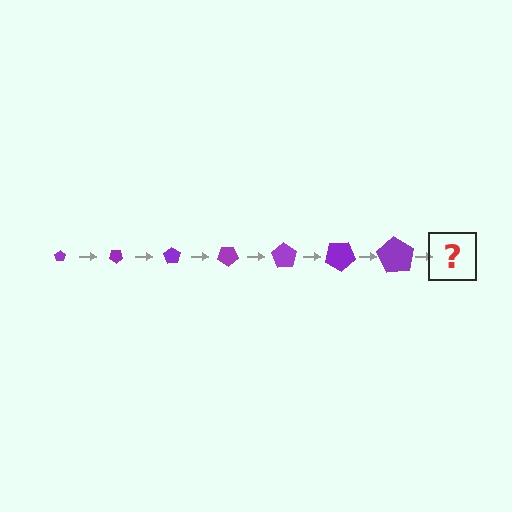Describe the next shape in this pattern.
It should be a pentagon, larger than the previous one and rotated 245 degrees from the start.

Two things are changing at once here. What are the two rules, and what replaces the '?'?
The two rules are that the pentagon grows larger each step and it rotates 35 degrees each step. The '?' should be a pentagon, larger than the previous one and rotated 245 degrees from the start.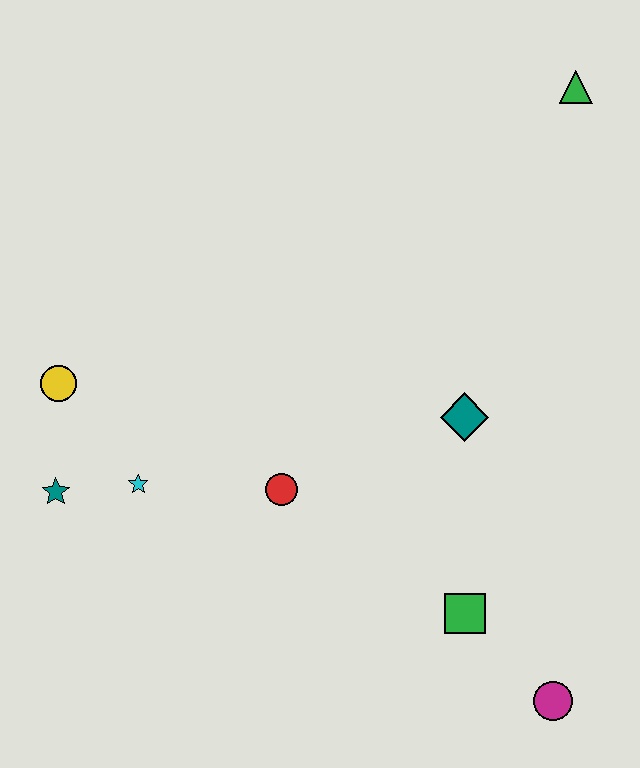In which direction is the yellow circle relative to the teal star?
The yellow circle is above the teal star.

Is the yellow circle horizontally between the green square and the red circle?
No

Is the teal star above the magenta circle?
Yes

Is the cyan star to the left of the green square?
Yes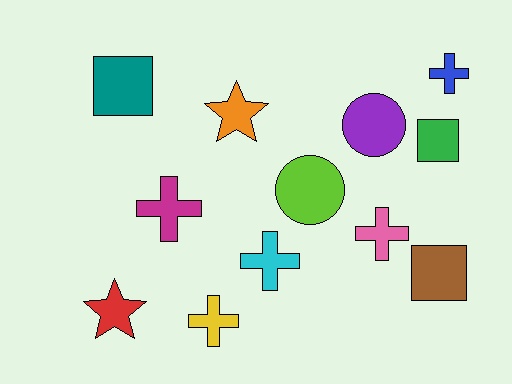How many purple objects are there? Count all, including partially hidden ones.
There is 1 purple object.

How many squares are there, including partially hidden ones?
There are 3 squares.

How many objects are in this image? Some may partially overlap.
There are 12 objects.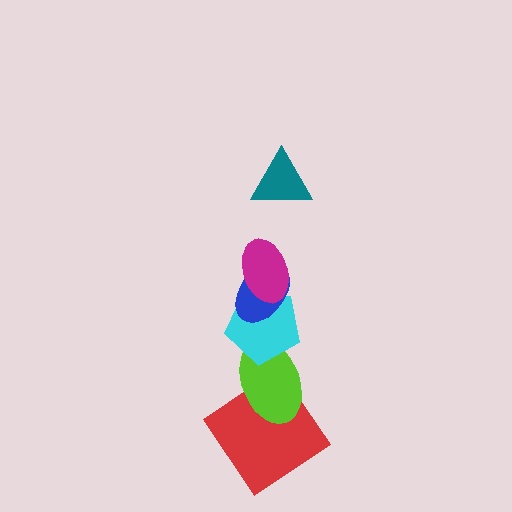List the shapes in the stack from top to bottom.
From top to bottom: the teal triangle, the magenta ellipse, the blue ellipse, the cyan pentagon, the lime ellipse, the red diamond.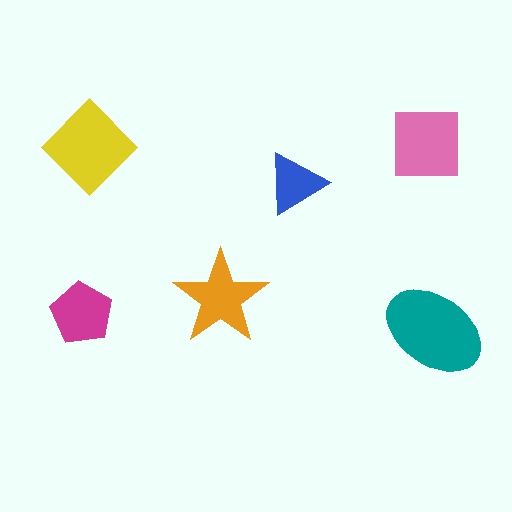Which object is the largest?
The teal ellipse.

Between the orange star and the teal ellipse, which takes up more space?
The teal ellipse.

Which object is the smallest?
The blue triangle.